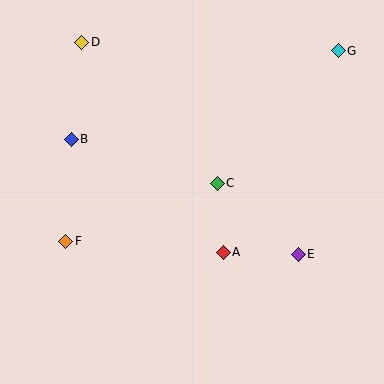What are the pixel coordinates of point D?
Point D is at (82, 42).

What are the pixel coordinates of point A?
Point A is at (223, 252).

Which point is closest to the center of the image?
Point C at (217, 183) is closest to the center.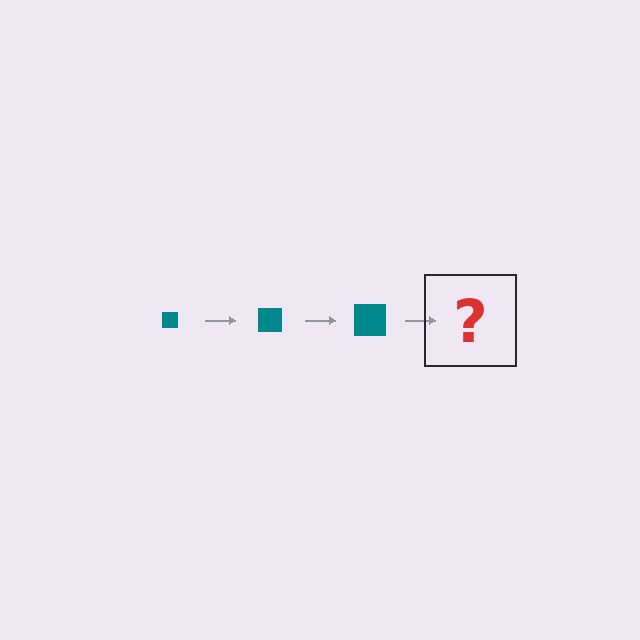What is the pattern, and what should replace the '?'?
The pattern is that the square gets progressively larger each step. The '?' should be a teal square, larger than the previous one.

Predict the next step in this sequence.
The next step is a teal square, larger than the previous one.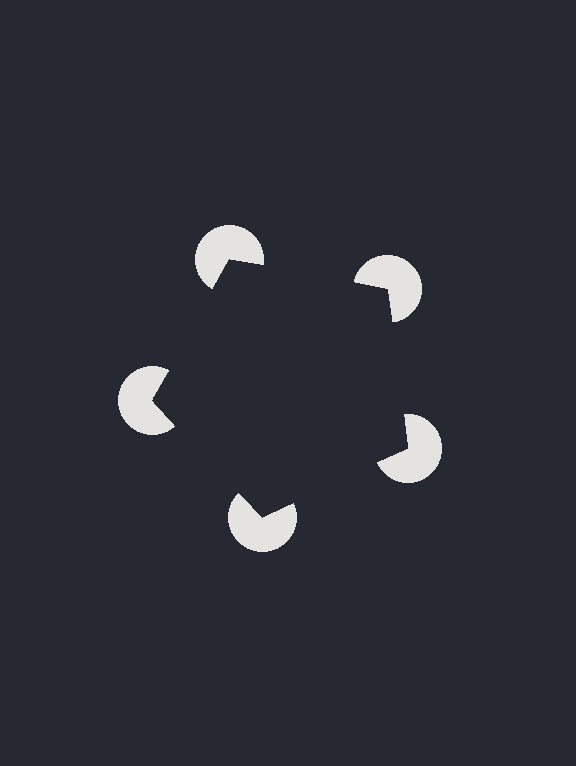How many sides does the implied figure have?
5 sides.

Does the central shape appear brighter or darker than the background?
It typically appears slightly darker than the background, even though no actual brightness change is drawn.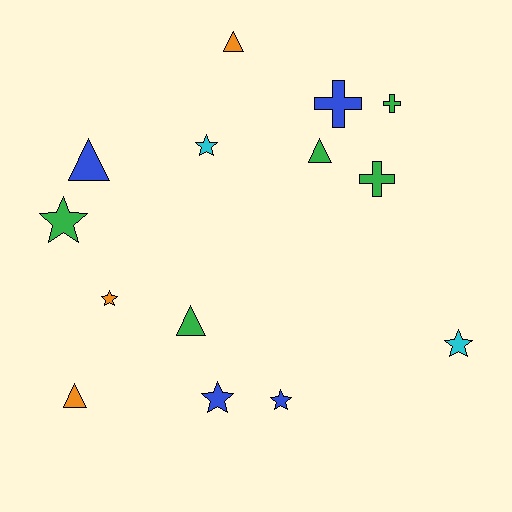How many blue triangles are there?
There is 1 blue triangle.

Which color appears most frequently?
Green, with 5 objects.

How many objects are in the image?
There are 14 objects.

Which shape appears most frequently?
Star, with 6 objects.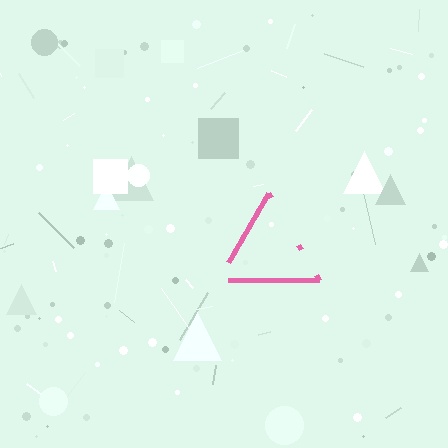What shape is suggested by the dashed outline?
The dashed outline suggests a triangle.